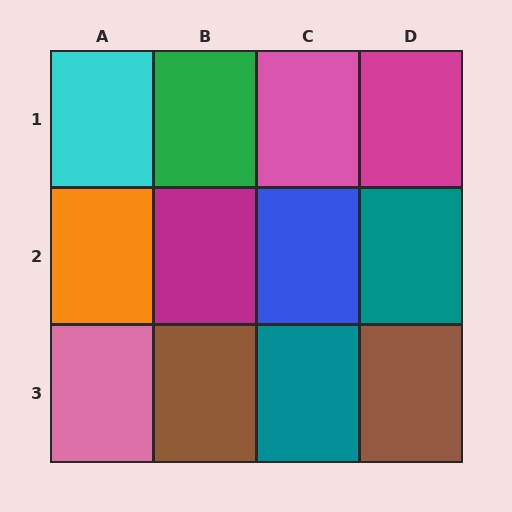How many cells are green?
1 cell is green.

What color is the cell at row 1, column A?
Cyan.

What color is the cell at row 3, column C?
Teal.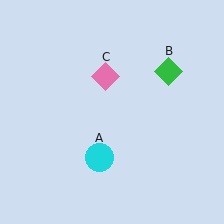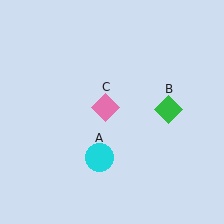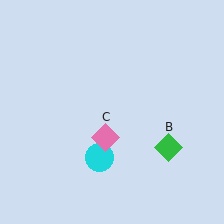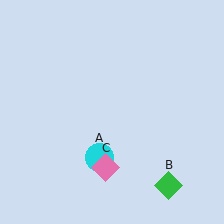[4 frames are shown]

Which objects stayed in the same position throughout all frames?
Cyan circle (object A) remained stationary.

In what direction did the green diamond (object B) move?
The green diamond (object B) moved down.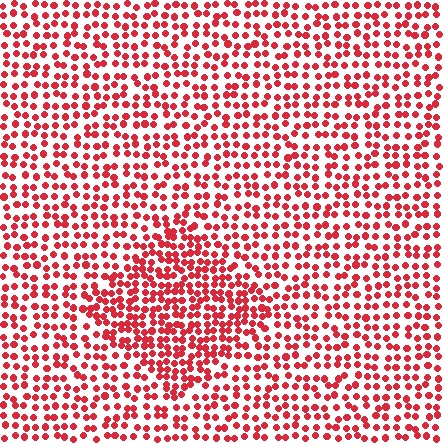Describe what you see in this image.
The image contains small red elements arranged at two different densities. A diamond-shaped region is visible where the elements are more densely packed than the surrounding area.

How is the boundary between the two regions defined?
The boundary is defined by a change in element density (approximately 1.7x ratio). All elements are the same color, size, and shape.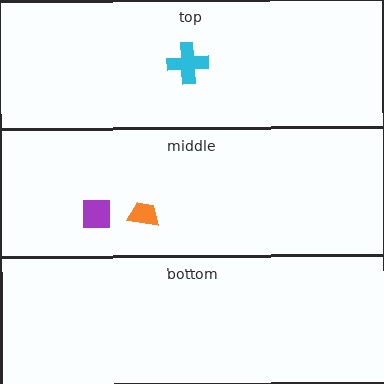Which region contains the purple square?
The middle region.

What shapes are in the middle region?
The purple square, the orange trapezoid.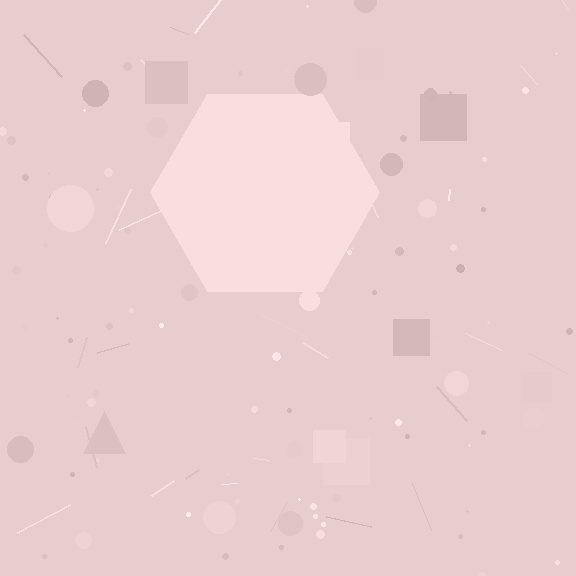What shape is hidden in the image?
A hexagon is hidden in the image.